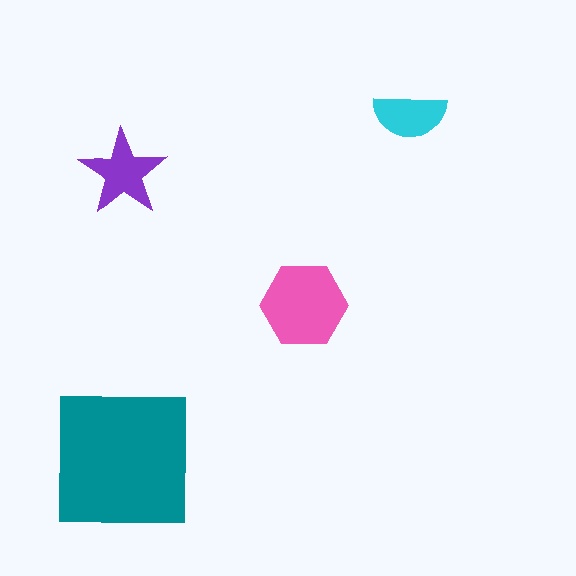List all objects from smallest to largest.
The cyan semicircle, the purple star, the pink hexagon, the teal square.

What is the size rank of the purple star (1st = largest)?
3rd.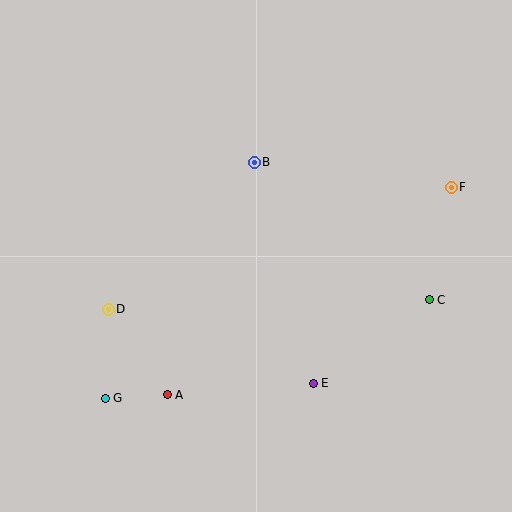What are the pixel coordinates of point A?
Point A is at (167, 395).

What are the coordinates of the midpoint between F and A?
The midpoint between F and A is at (309, 291).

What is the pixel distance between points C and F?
The distance between C and F is 114 pixels.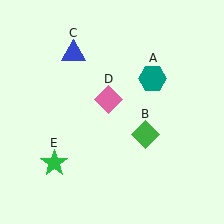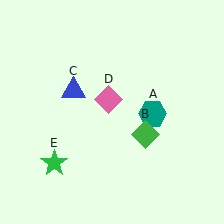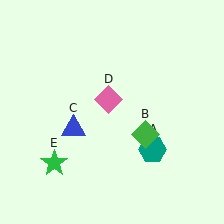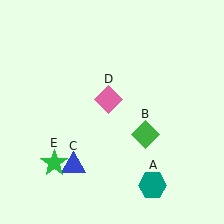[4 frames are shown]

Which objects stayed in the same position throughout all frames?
Green diamond (object B) and pink diamond (object D) and green star (object E) remained stationary.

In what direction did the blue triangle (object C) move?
The blue triangle (object C) moved down.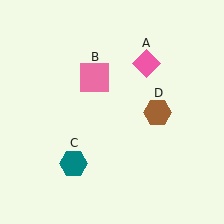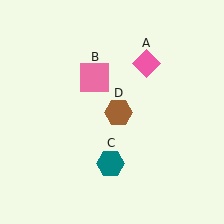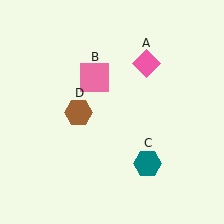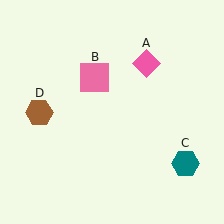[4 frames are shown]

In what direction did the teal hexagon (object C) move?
The teal hexagon (object C) moved right.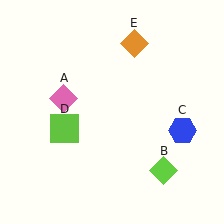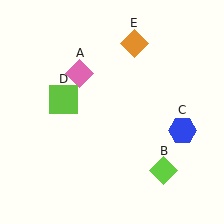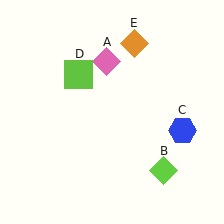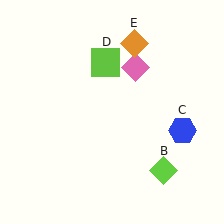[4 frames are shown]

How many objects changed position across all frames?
2 objects changed position: pink diamond (object A), lime square (object D).